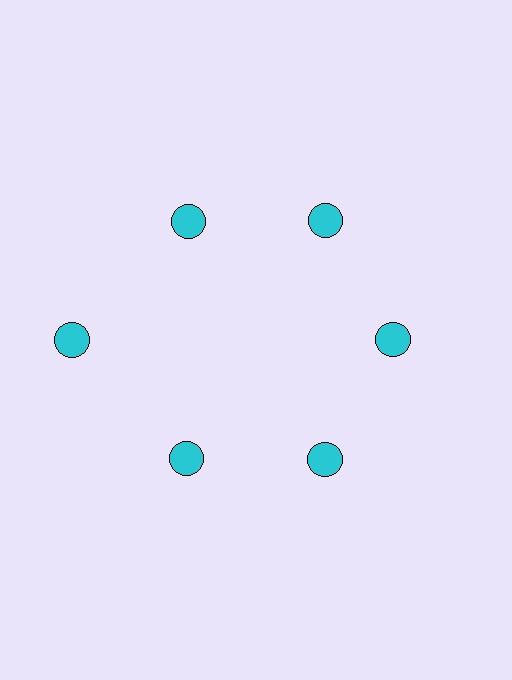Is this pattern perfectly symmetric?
No. The 6 cyan circles are arranged in a ring, but one element near the 9 o'clock position is pushed outward from the center, breaking the 6-fold rotational symmetry.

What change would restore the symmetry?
The symmetry would be restored by moving it inward, back onto the ring so that all 6 circles sit at equal angles and equal distance from the center.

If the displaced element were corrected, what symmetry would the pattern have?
It would have 6-fold rotational symmetry — the pattern would map onto itself every 60 degrees.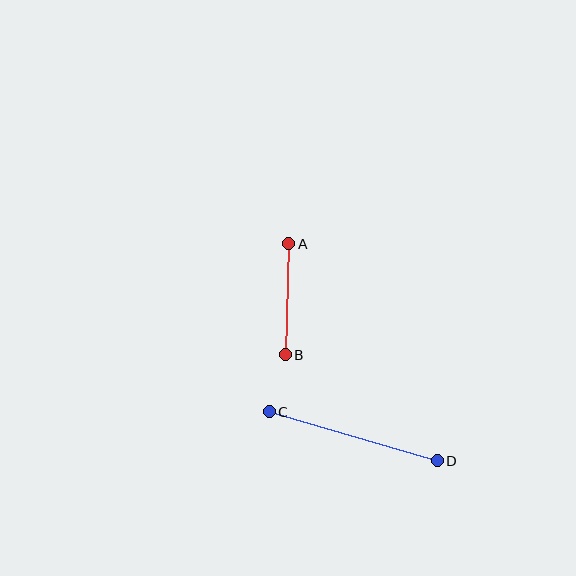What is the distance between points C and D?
The distance is approximately 175 pixels.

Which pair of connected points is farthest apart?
Points C and D are farthest apart.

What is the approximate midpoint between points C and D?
The midpoint is at approximately (353, 436) pixels.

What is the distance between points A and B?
The distance is approximately 111 pixels.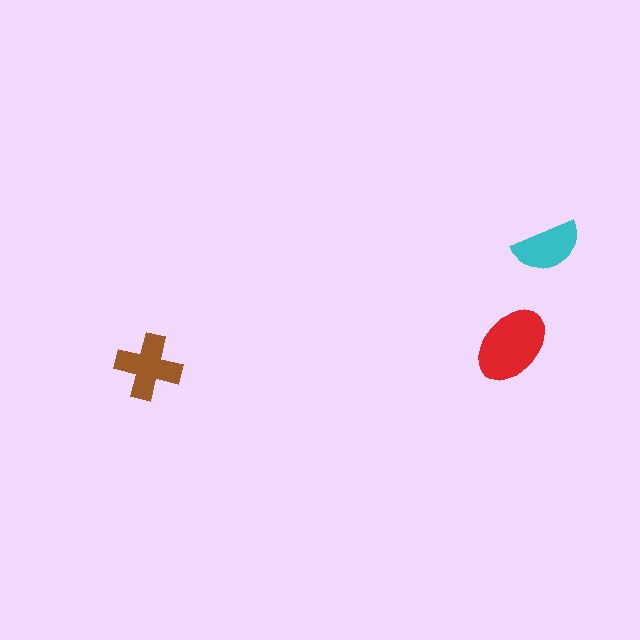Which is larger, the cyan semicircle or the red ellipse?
The red ellipse.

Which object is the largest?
The red ellipse.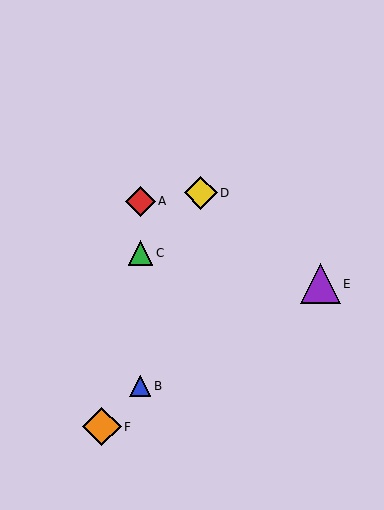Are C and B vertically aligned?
Yes, both are at x≈140.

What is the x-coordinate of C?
Object C is at x≈140.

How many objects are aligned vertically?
3 objects (A, B, C) are aligned vertically.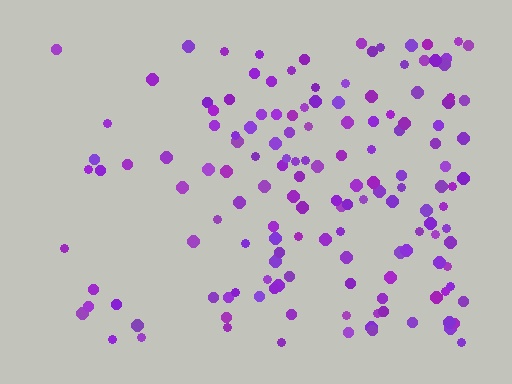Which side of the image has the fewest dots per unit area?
The left.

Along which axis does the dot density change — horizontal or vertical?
Horizontal.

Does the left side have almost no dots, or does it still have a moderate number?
Still a moderate number, just noticeably fewer than the right.